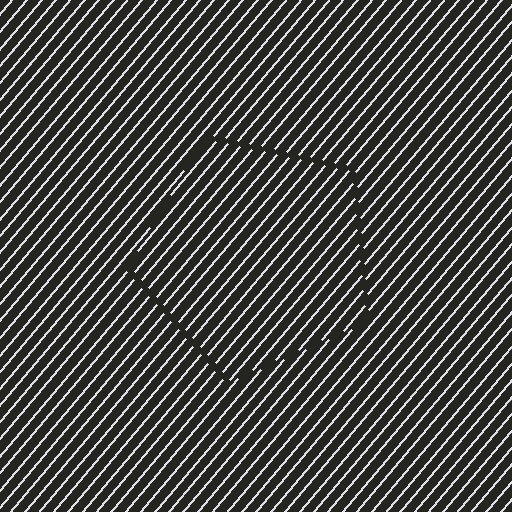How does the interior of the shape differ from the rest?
The interior of the shape contains the same grating, shifted by half a period — the contour is defined by the phase discontinuity where line-ends from the inner and outer gratings abut.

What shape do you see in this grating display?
An illusory pentagon. The interior of the shape contains the same grating, shifted by half a period — the contour is defined by the phase discontinuity where line-ends from the inner and outer gratings abut.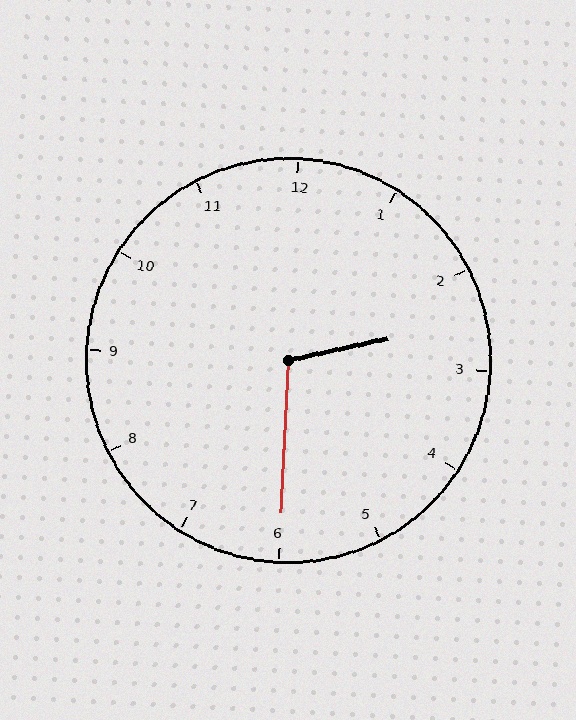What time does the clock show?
2:30.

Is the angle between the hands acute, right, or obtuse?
It is obtuse.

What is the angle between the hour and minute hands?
Approximately 105 degrees.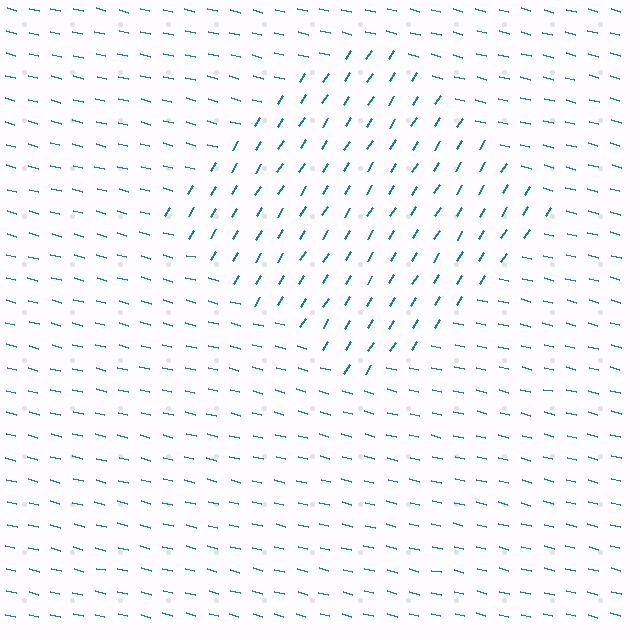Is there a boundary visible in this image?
Yes, there is a texture boundary formed by a change in line orientation.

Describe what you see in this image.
The image is filled with small teal line segments. A diamond region in the image has lines oriented differently from the surrounding lines, creating a visible texture boundary.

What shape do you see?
I see a diamond.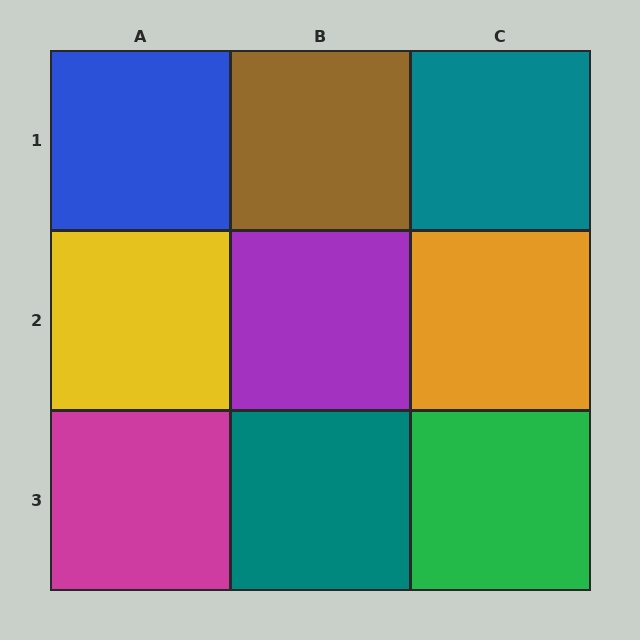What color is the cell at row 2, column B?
Purple.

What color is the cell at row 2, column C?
Orange.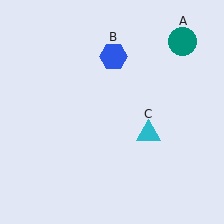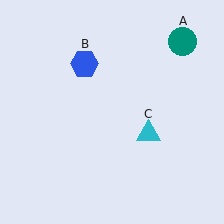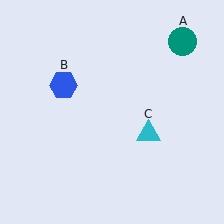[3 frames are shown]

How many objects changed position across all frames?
1 object changed position: blue hexagon (object B).